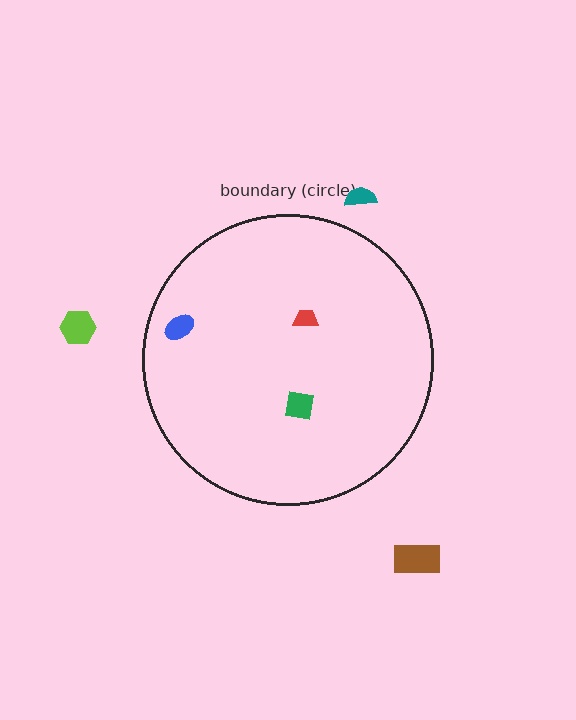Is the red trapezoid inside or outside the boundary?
Inside.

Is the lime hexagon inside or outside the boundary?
Outside.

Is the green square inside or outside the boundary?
Inside.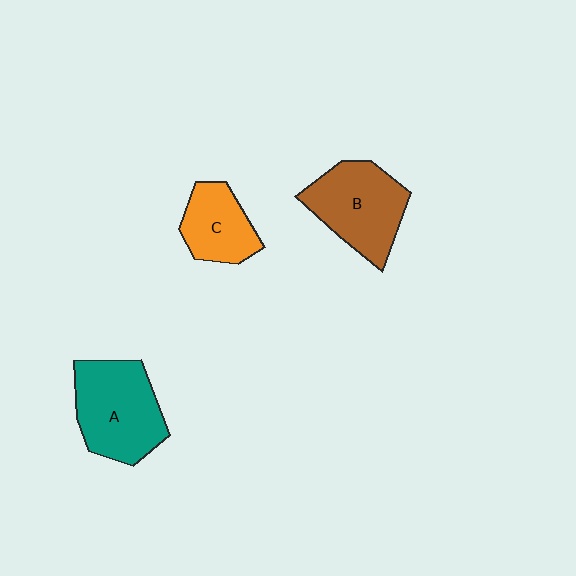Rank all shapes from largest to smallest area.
From largest to smallest: A (teal), B (brown), C (orange).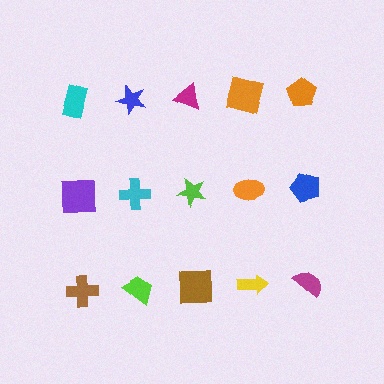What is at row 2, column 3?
A lime star.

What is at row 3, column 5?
A magenta semicircle.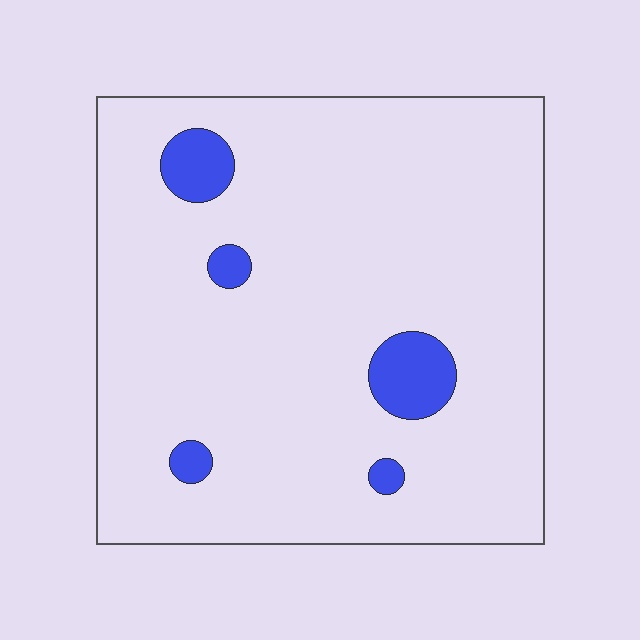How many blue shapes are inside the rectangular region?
5.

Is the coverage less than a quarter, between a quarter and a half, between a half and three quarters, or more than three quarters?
Less than a quarter.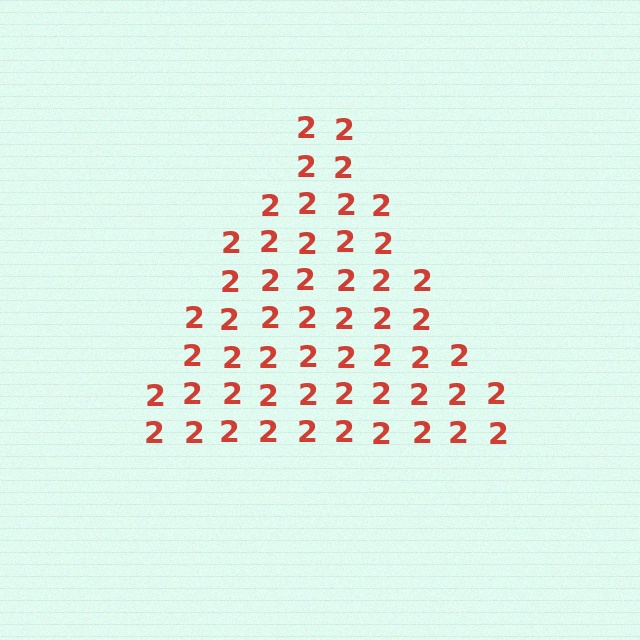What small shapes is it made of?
It is made of small digit 2's.